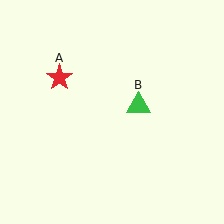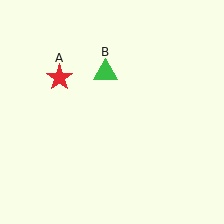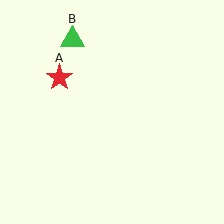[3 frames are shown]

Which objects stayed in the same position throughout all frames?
Red star (object A) remained stationary.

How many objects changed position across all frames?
1 object changed position: green triangle (object B).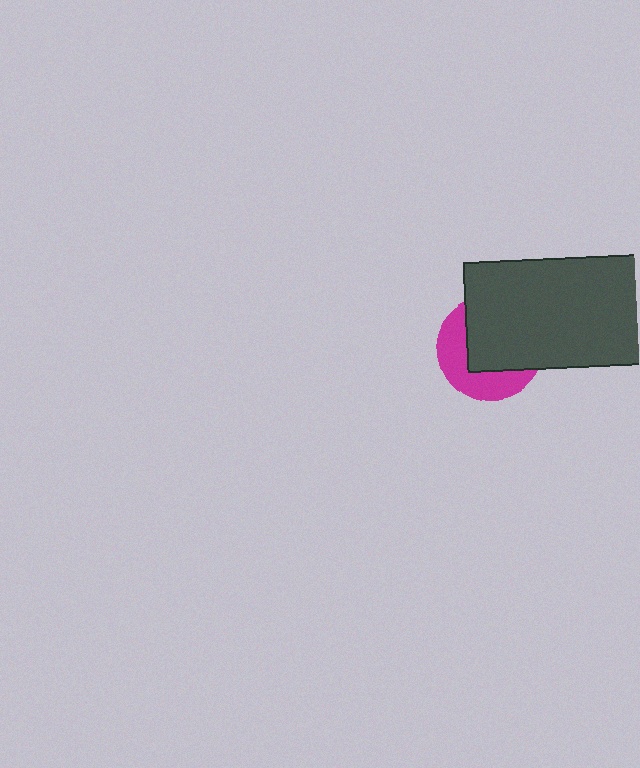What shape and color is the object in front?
The object in front is a dark gray rectangle.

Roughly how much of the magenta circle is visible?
A small part of it is visible (roughly 42%).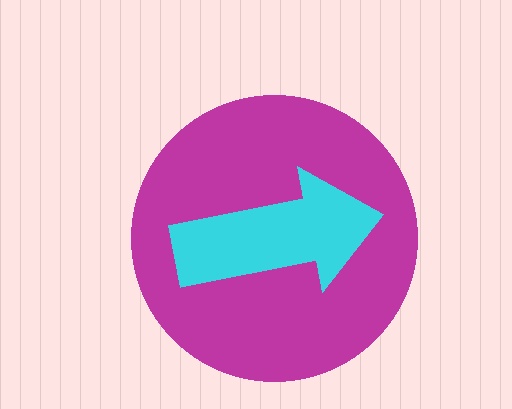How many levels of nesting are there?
2.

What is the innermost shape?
The cyan arrow.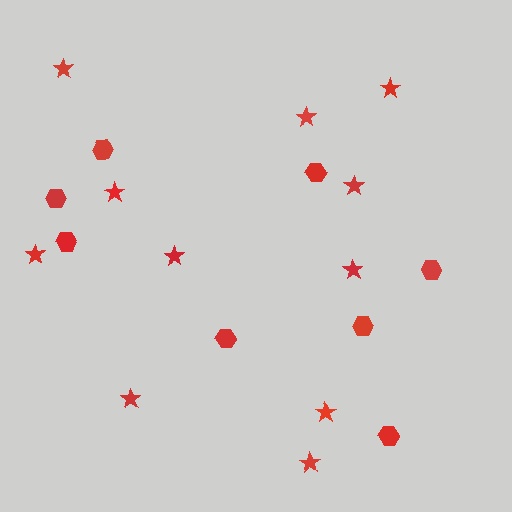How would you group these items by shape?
There are 2 groups: one group of stars (11) and one group of hexagons (8).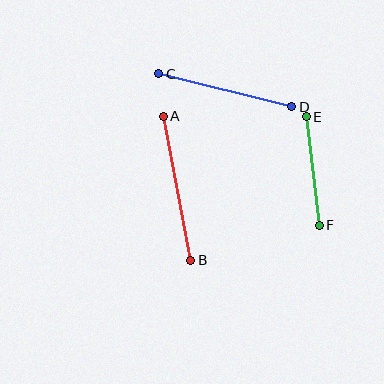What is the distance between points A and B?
The distance is approximately 146 pixels.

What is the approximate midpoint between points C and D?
The midpoint is at approximately (225, 90) pixels.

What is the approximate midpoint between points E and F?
The midpoint is at approximately (313, 171) pixels.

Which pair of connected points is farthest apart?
Points A and B are farthest apart.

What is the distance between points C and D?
The distance is approximately 137 pixels.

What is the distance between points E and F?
The distance is approximately 109 pixels.